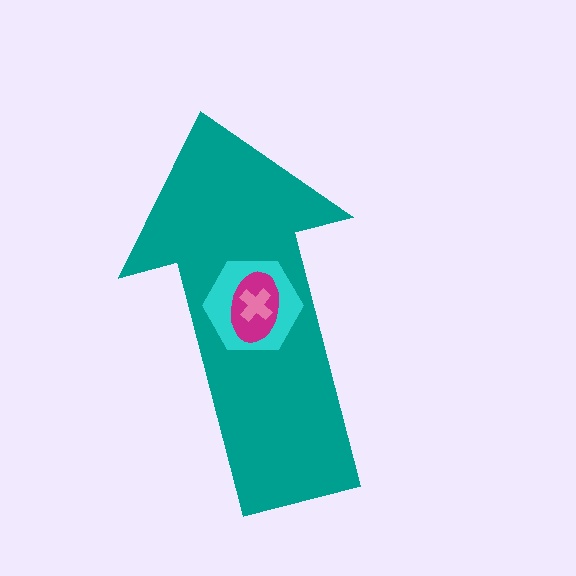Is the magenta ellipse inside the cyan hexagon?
Yes.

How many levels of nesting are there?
4.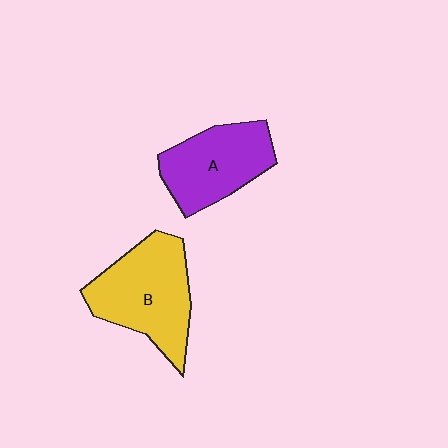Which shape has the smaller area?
Shape A (purple).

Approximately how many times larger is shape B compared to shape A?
Approximately 1.2 times.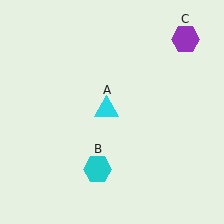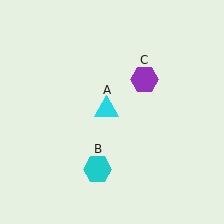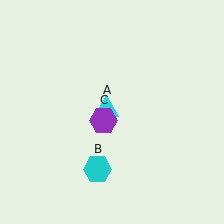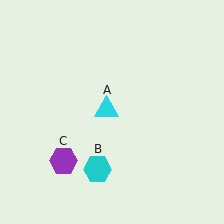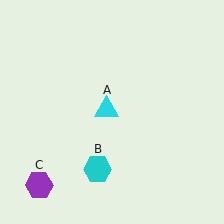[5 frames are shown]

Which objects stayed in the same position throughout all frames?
Cyan triangle (object A) and cyan hexagon (object B) remained stationary.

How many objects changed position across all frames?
1 object changed position: purple hexagon (object C).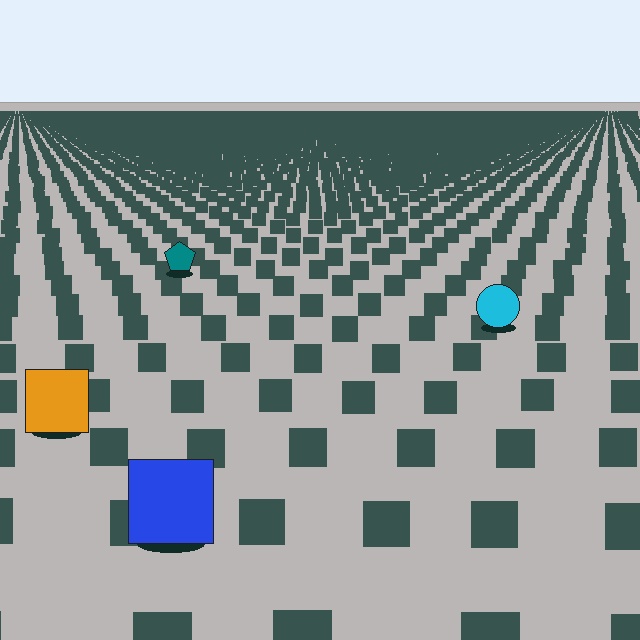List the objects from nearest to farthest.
From nearest to farthest: the blue square, the orange square, the cyan circle, the teal pentagon.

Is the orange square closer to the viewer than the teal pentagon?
Yes. The orange square is closer — you can tell from the texture gradient: the ground texture is coarser near it.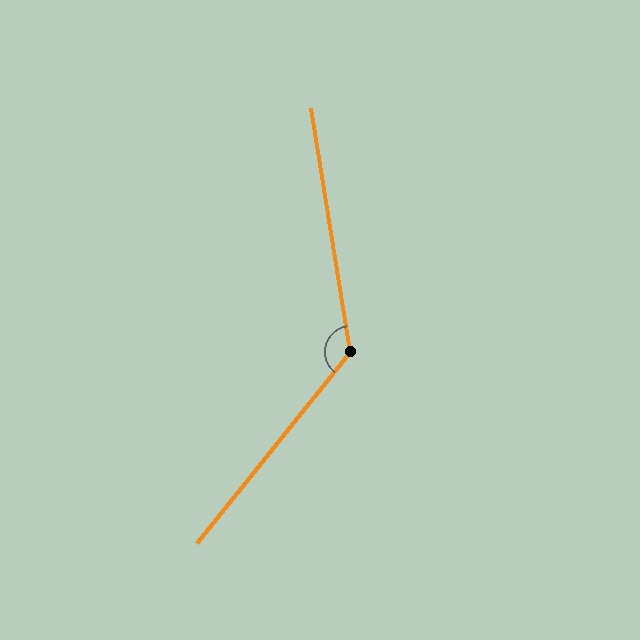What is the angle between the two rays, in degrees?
Approximately 132 degrees.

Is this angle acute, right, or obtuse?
It is obtuse.